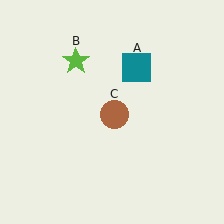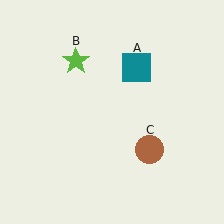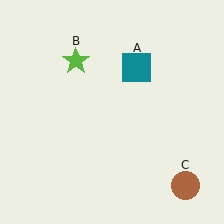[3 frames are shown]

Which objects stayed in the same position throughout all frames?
Teal square (object A) and lime star (object B) remained stationary.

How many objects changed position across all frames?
1 object changed position: brown circle (object C).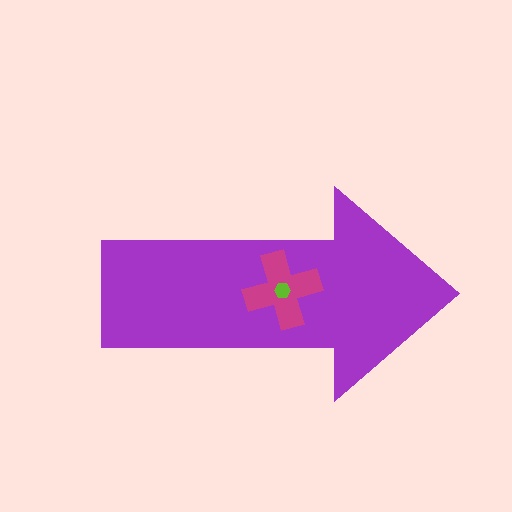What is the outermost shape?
The purple arrow.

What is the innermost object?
The lime hexagon.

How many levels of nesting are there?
3.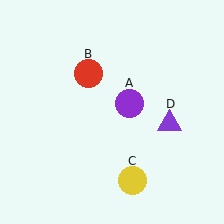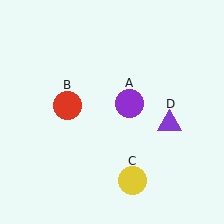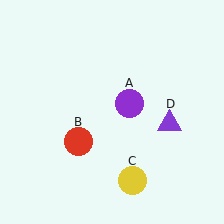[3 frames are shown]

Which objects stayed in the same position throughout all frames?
Purple circle (object A) and yellow circle (object C) and purple triangle (object D) remained stationary.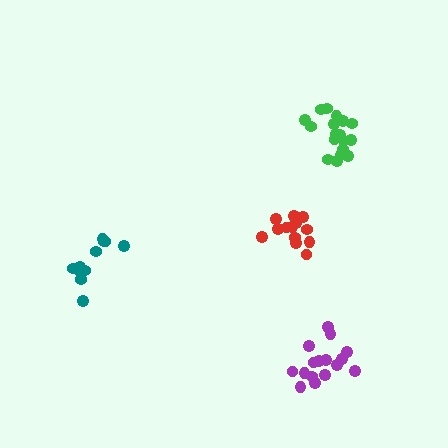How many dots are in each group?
Group 1: 12 dots, Group 2: 13 dots, Group 3: 18 dots, Group 4: 16 dots (59 total).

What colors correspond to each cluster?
The clusters are colored: teal, red, green, purple.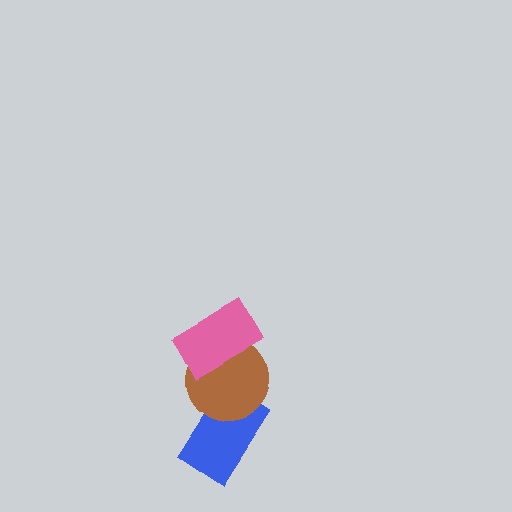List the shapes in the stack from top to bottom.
From top to bottom: the pink rectangle, the brown circle, the blue rectangle.